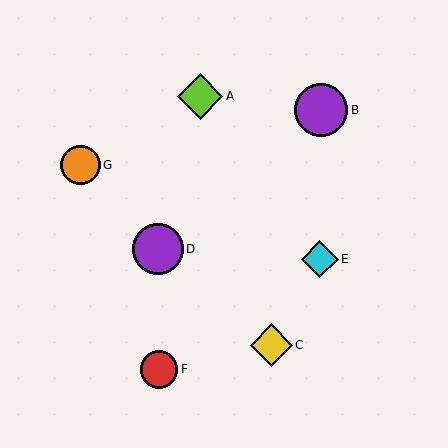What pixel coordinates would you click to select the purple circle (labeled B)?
Click at (321, 110) to select the purple circle B.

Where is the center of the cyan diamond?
The center of the cyan diamond is at (320, 259).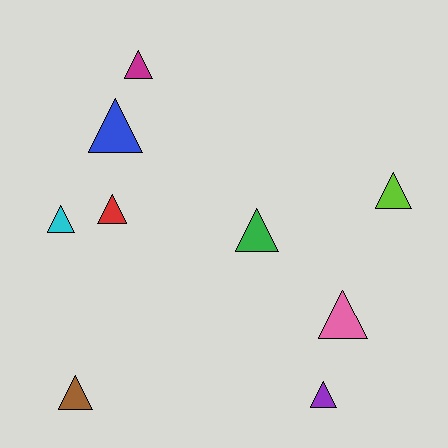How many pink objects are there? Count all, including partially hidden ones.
There is 1 pink object.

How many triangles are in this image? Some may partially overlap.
There are 9 triangles.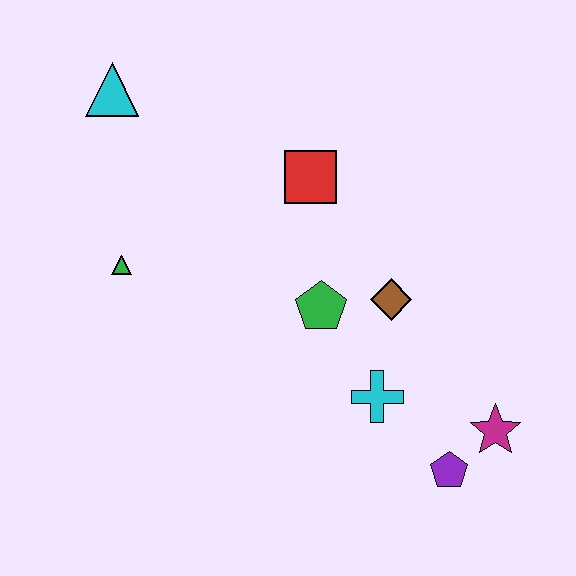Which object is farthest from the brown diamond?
The cyan triangle is farthest from the brown diamond.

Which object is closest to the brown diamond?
The green pentagon is closest to the brown diamond.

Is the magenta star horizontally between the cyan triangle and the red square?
No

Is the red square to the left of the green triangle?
No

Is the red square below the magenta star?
No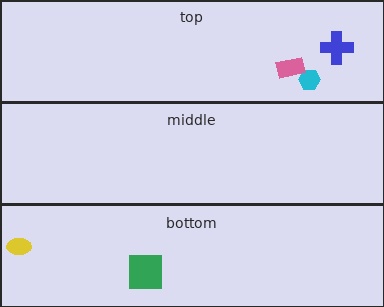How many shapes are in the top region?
3.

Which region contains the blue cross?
The top region.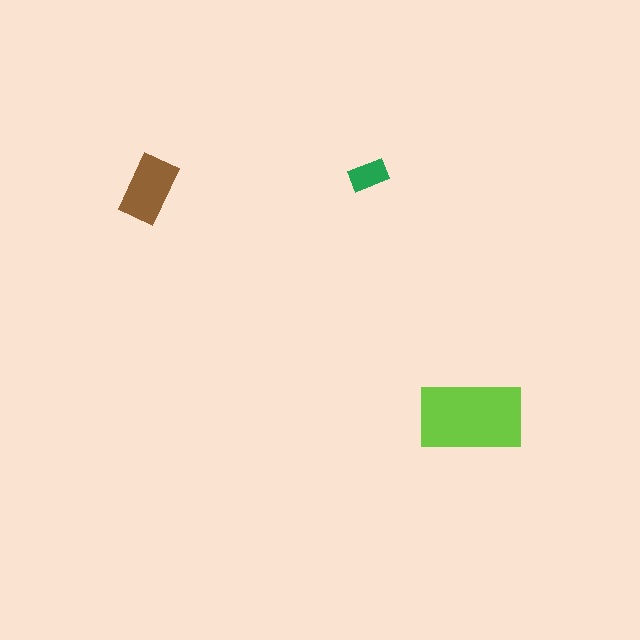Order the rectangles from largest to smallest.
the lime one, the brown one, the green one.